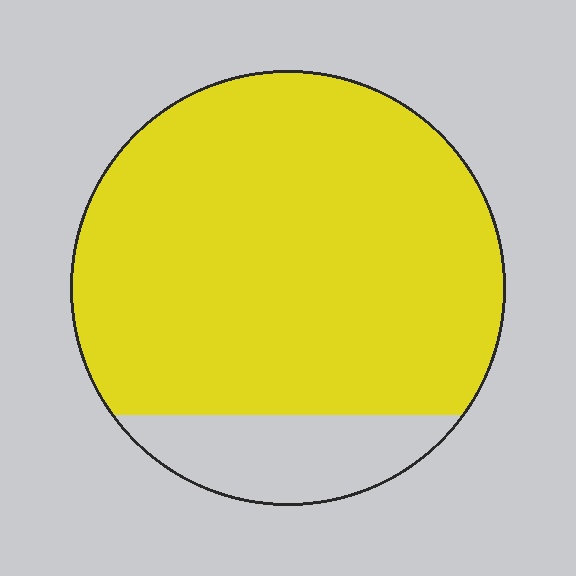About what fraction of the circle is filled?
About five sixths (5/6).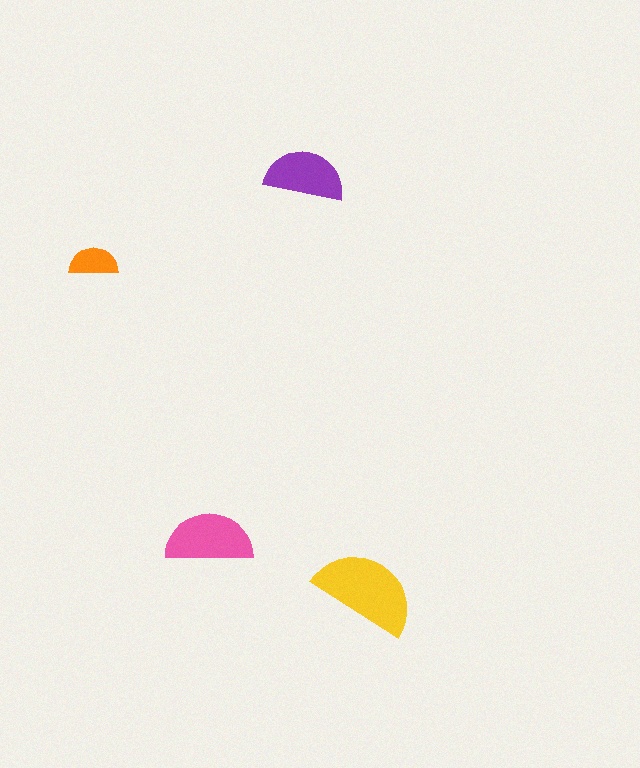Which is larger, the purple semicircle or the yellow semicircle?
The yellow one.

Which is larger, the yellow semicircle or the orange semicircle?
The yellow one.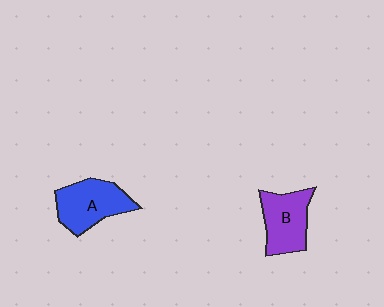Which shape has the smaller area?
Shape B (purple).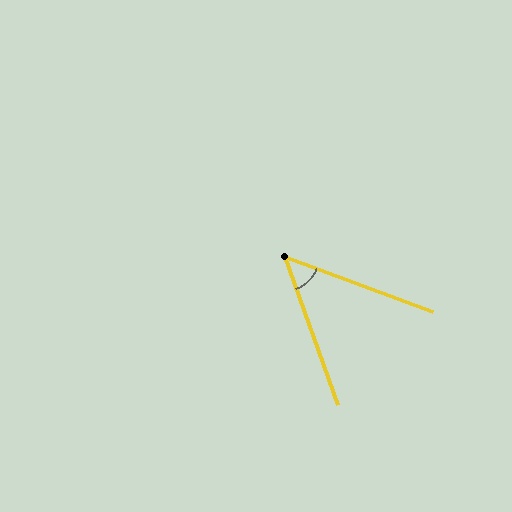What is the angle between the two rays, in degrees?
Approximately 50 degrees.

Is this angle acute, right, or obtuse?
It is acute.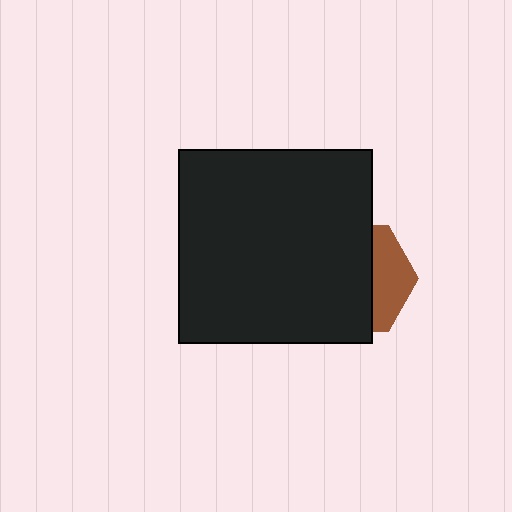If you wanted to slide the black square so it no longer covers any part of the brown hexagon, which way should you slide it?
Slide it left — that is the most direct way to separate the two shapes.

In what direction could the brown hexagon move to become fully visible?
The brown hexagon could move right. That would shift it out from behind the black square entirely.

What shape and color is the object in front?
The object in front is a black square.